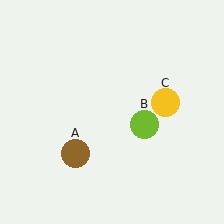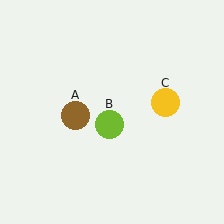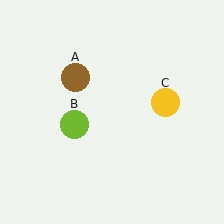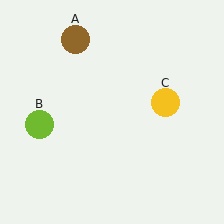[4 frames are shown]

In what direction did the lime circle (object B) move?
The lime circle (object B) moved left.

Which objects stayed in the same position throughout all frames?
Yellow circle (object C) remained stationary.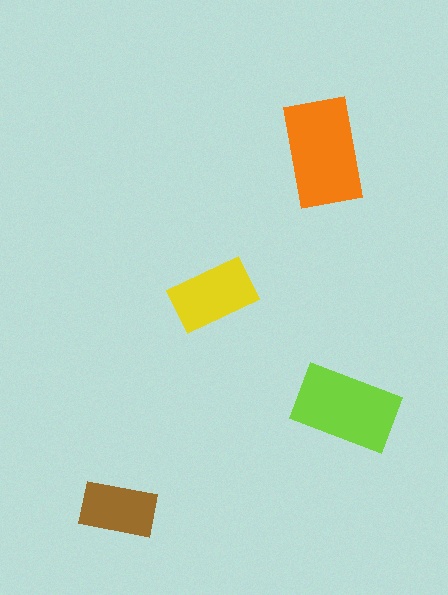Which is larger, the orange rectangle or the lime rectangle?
The orange one.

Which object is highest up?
The orange rectangle is topmost.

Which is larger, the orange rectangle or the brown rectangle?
The orange one.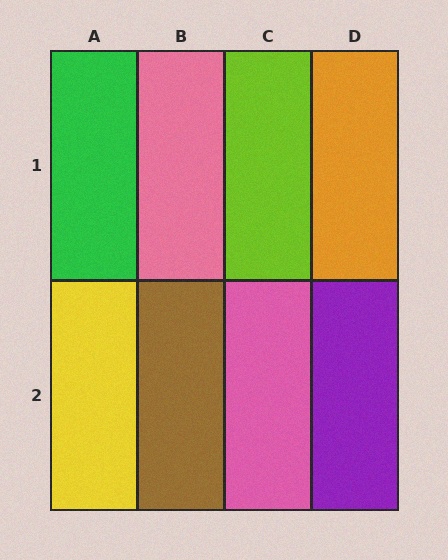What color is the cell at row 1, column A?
Green.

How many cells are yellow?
1 cell is yellow.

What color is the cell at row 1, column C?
Lime.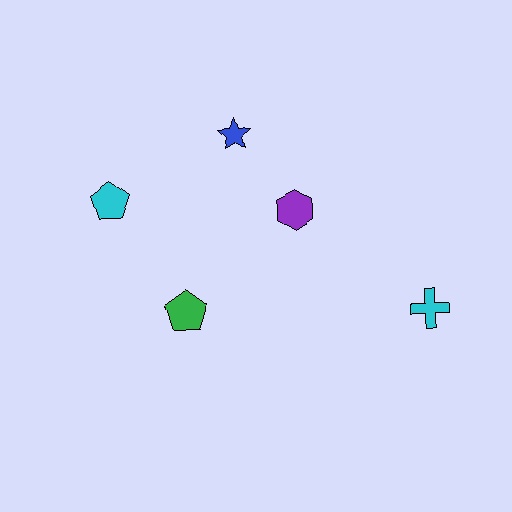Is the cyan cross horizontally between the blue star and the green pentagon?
No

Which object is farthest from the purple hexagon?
The cyan pentagon is farthest from the purple hexagon.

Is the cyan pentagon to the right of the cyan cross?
No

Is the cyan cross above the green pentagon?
No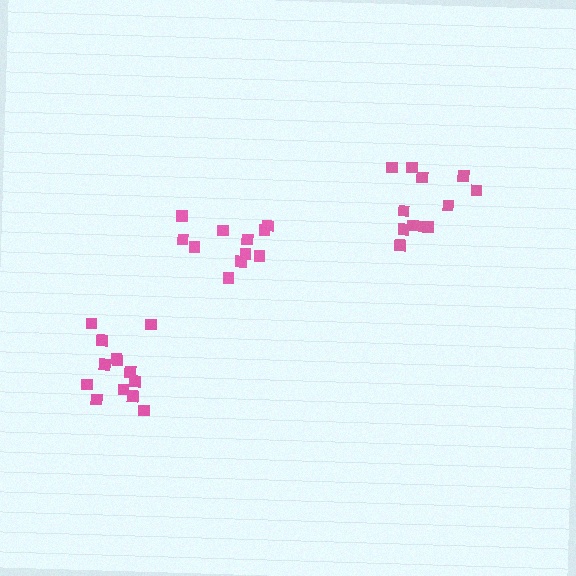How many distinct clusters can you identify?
There are 3 distinct clusters.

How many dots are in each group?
Group 1: 12 dots, Group 2: 11 dots, Group 3: 13 dots (36 total).